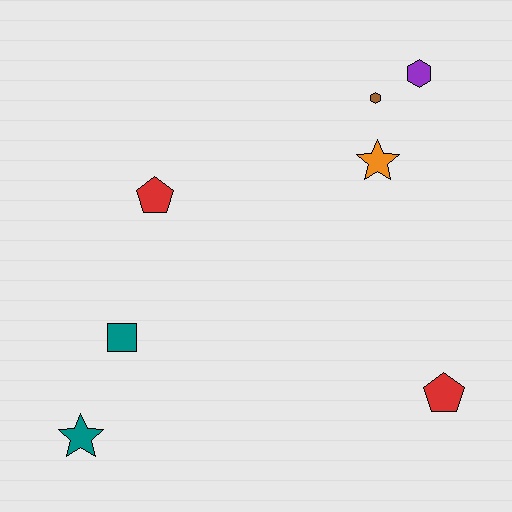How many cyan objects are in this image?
There are no cyan objects.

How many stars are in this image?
There are 2 stars.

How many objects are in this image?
There are 7 objects.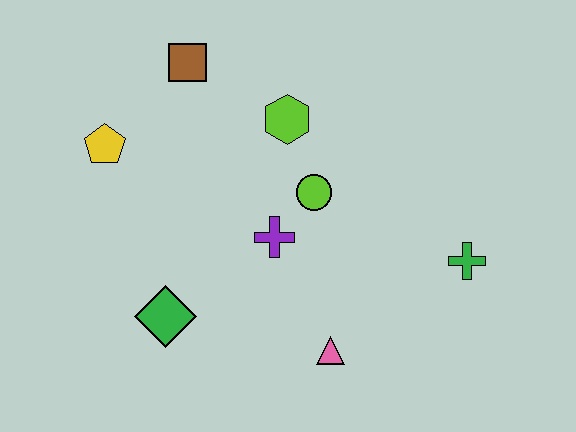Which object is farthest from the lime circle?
The yellow pentagon is farthest from the lime circle.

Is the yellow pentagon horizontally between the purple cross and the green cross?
No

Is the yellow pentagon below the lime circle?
No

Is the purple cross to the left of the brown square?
No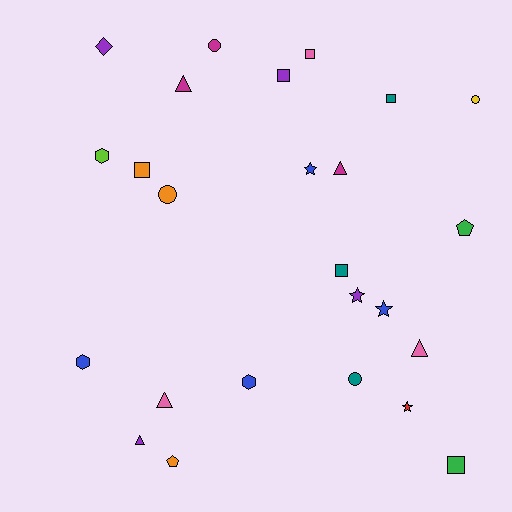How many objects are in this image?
There are 25 objects.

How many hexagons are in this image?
There are 3 hexagons.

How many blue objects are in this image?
There are 4 blue objects.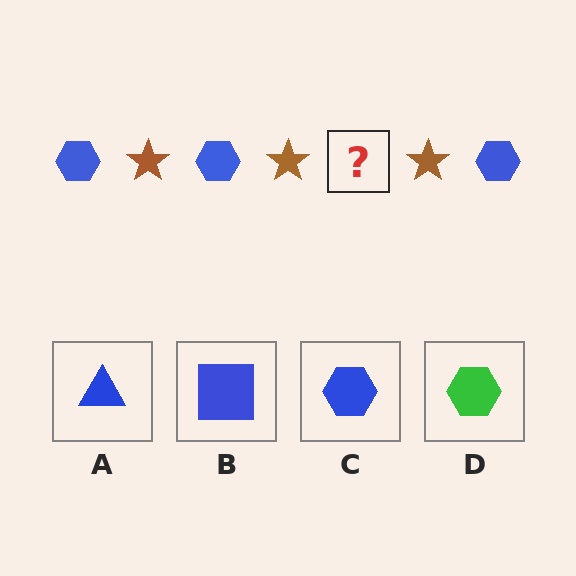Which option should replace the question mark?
Option C.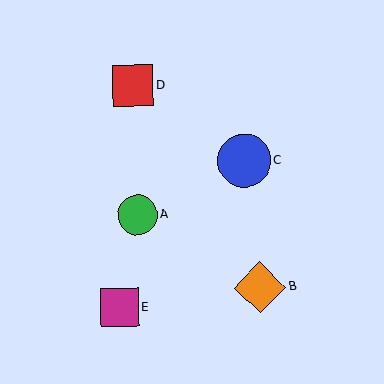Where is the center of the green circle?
The center of the green circle is at (137, 215).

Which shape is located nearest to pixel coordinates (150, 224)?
The green circle (labeled A) at (137, 215) is nearest to that location.